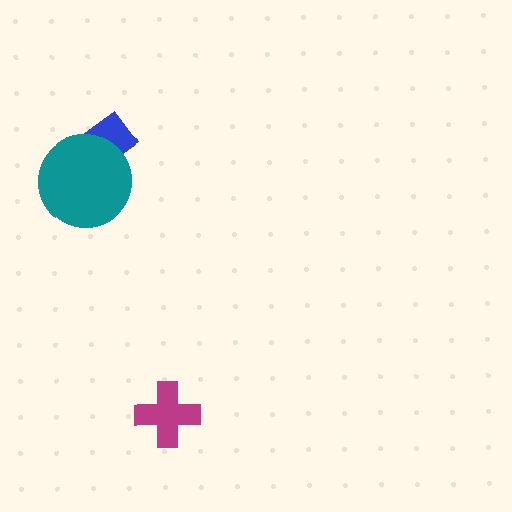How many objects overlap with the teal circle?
1 object overlaps with the teal circle.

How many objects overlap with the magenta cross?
0 objects overlap with the magenta cross.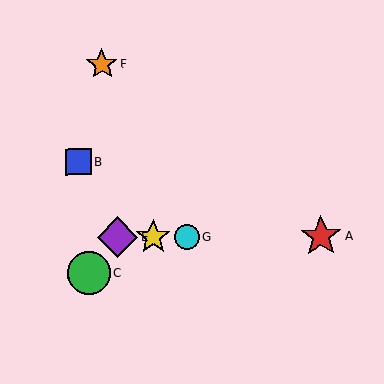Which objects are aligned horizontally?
Objects A, D, E, G are aligned horizontally.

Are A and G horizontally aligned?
Yes, both are at y≈237.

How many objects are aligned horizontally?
4 objects (A, D, E, G) are aligned horizontally.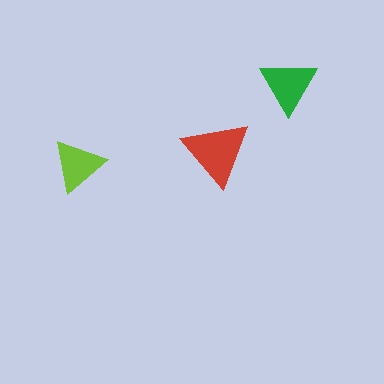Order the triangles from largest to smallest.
the red one, the green one, the lime one.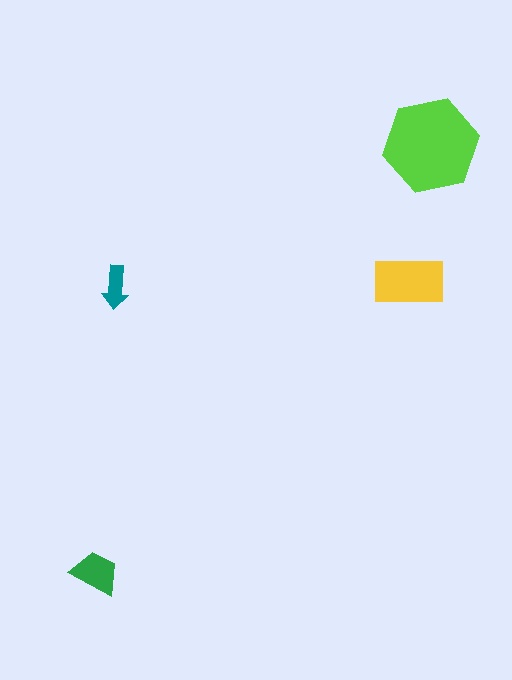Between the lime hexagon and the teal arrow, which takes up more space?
The lime hexagon.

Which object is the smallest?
The teal arrow.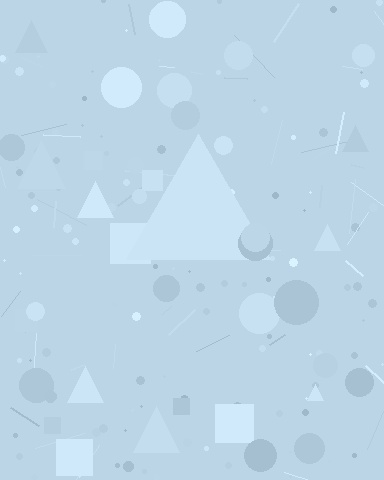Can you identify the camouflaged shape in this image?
The camouflaged shape is a triangle.